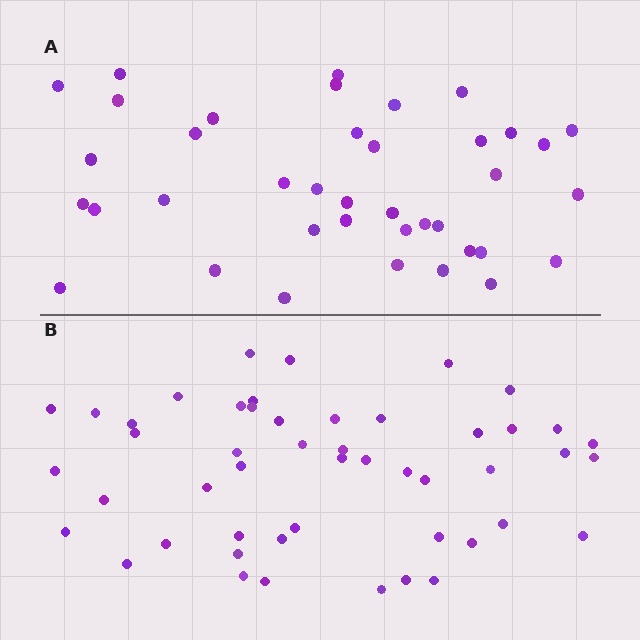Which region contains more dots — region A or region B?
Region B (the bottom region) has more dots.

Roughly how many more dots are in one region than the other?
Region B has roughly 10 or so more dots than region A.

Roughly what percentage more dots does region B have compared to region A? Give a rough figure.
About 25% more.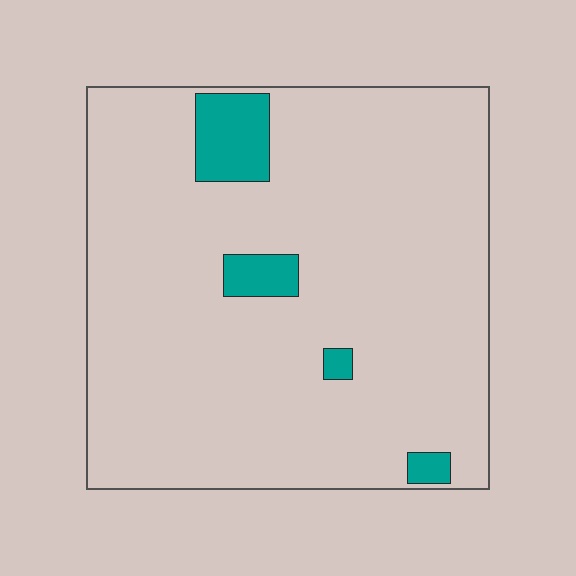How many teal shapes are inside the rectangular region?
4.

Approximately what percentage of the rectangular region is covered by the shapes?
Approximately 10%.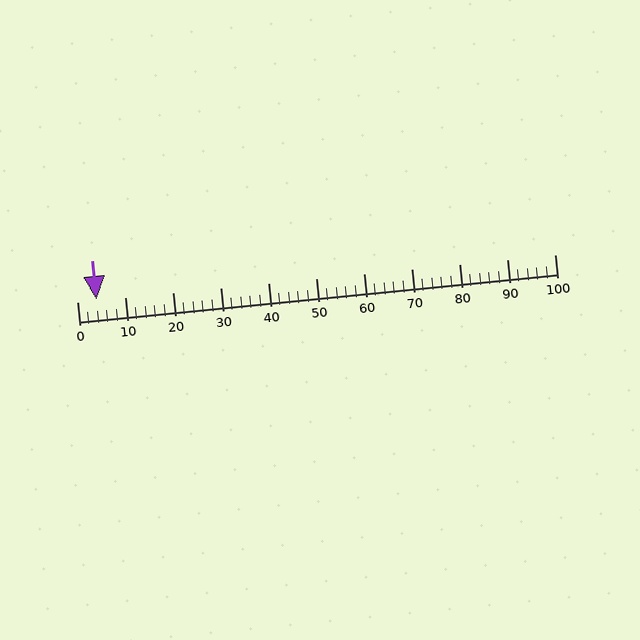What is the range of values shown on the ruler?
The ruler shows values from 0 to 100.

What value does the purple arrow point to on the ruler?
The purple arrow points to approximately 4.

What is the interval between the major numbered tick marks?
The major tick marks are spaced 10 units apart.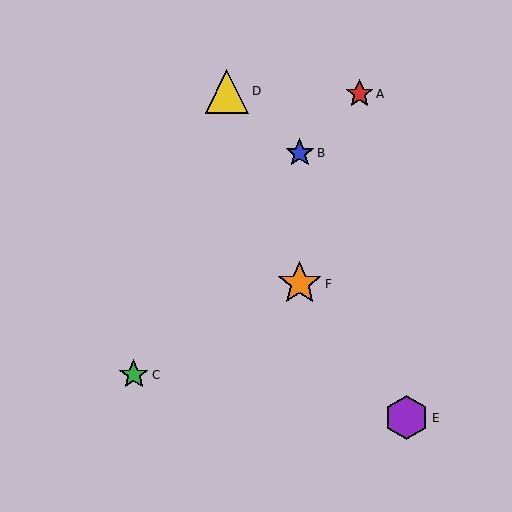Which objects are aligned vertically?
Objects B, F are aligned vertically.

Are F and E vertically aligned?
No, F is at x≈300 and E is at x≈407.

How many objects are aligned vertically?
2 objects (B, F) are aligned vertically.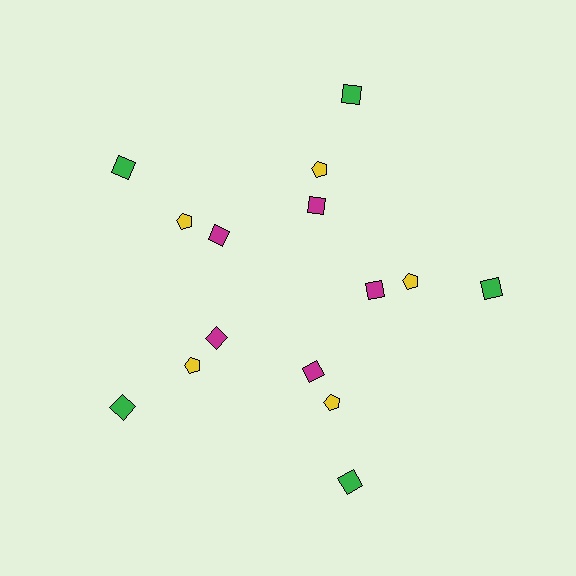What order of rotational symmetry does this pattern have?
This pattern has 5-fold rotational symmetry.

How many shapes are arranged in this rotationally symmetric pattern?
There are 15 shapes, arranged in 5 groups of 3.